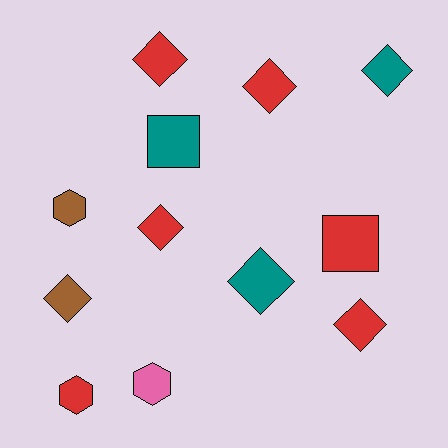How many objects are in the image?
There are 12 objects.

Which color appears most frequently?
Red, with 6 objects.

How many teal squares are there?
There is 1 teal square.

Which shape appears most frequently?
Diamond, with 7 objects.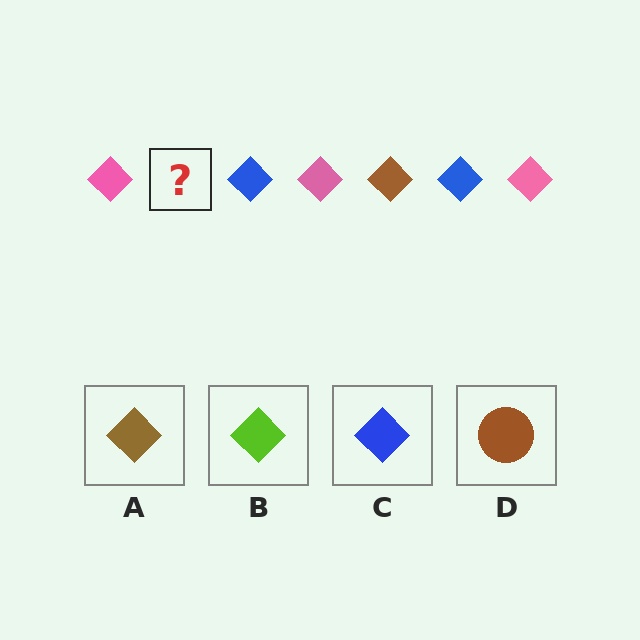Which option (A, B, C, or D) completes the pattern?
A.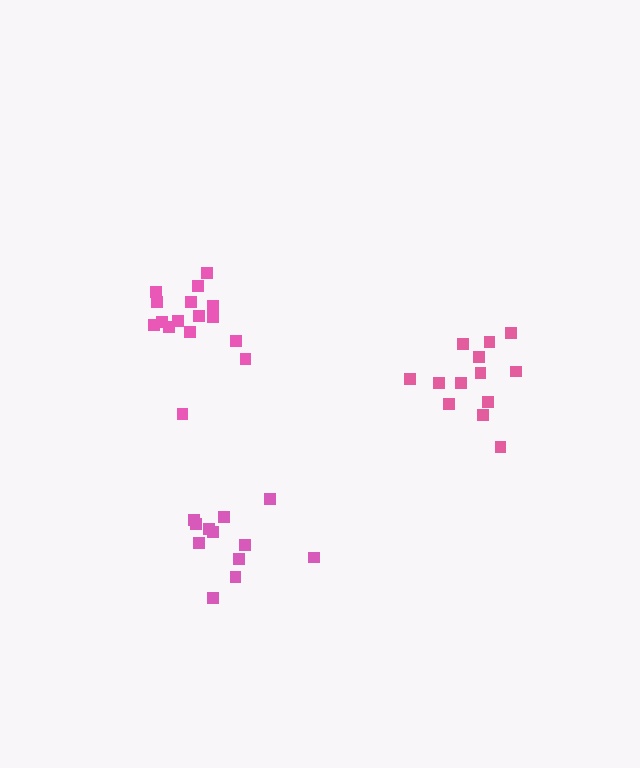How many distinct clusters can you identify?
There are 3 distinct clusters.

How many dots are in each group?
Group 1: 12 dots, Group 2: 17 dots, Group 3: 13 dots (42 total).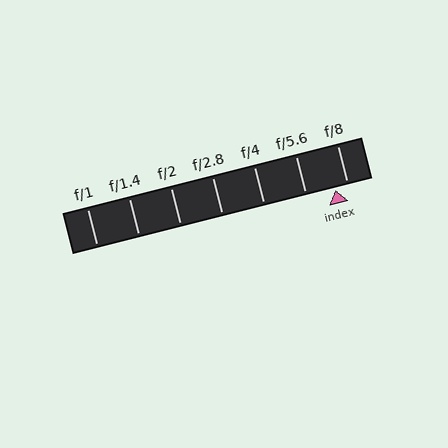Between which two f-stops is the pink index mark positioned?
The index mark is between f/5.6 and f/8.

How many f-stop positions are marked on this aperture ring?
There are 7 f-stop positions marked.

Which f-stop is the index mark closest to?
The index mark is closest to f/8.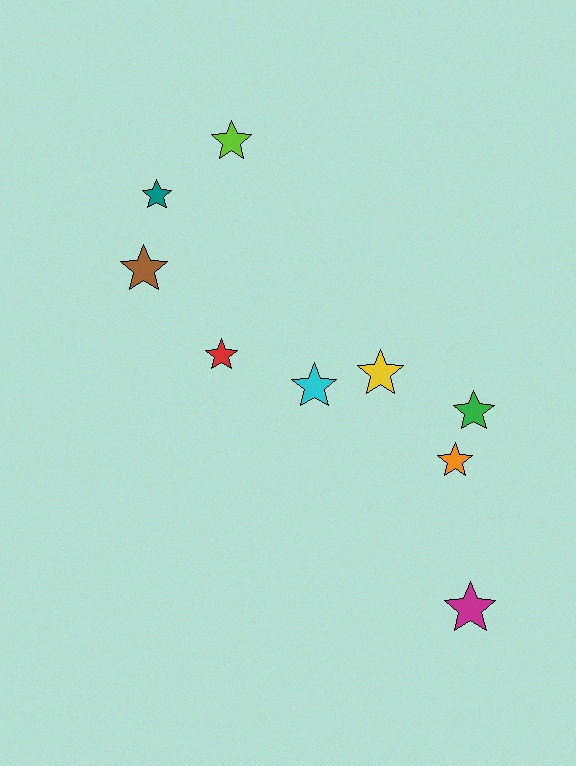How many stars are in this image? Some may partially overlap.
There are 9 stars.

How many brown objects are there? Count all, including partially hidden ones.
There is 1 brown object.